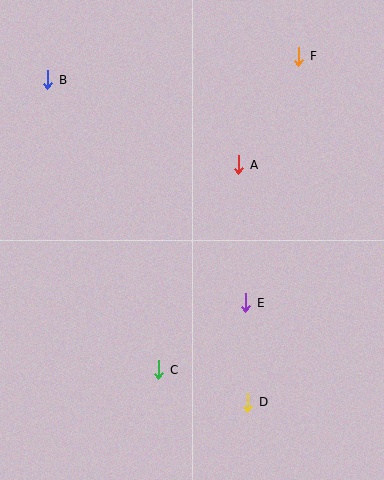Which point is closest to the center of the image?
Point E at (246, 303) is closest to the center.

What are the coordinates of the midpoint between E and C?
The midpoint between E and C is at (202, 336).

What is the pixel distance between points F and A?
The distance between F and A is 124 pixels.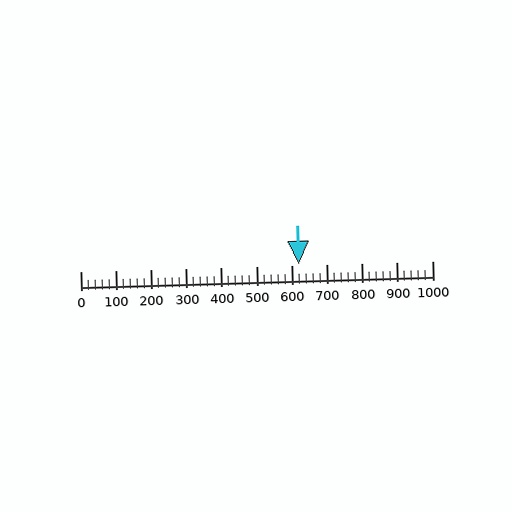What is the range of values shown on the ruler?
The ruler shows values from 0 to 1000.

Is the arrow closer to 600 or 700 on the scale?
The arrow is closer to 600.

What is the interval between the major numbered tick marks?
The major tick marks are spaced 100 units apart.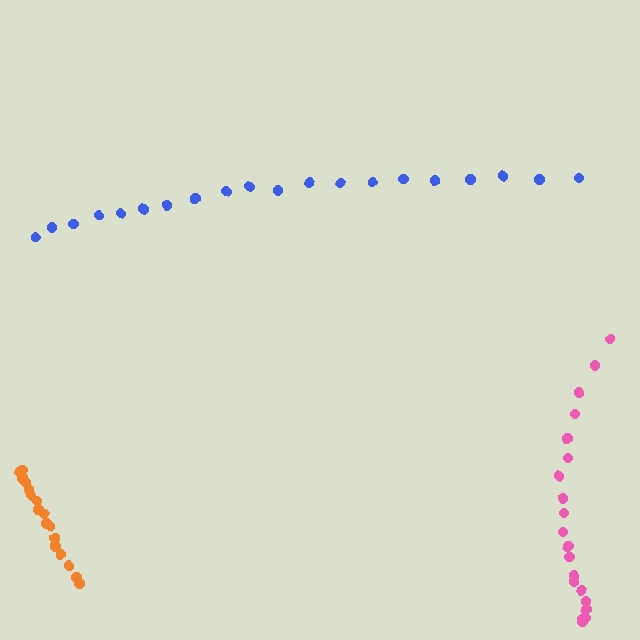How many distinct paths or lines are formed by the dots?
There are 3 distinct paths.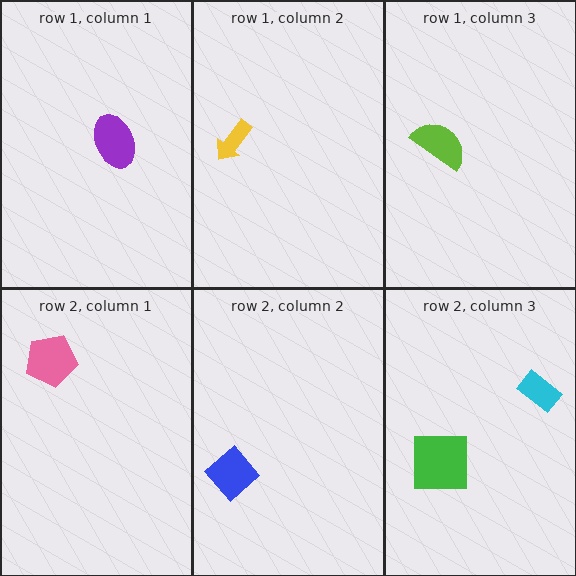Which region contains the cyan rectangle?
The row 2, column 3 region.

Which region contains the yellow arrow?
The row 1, column 2 region.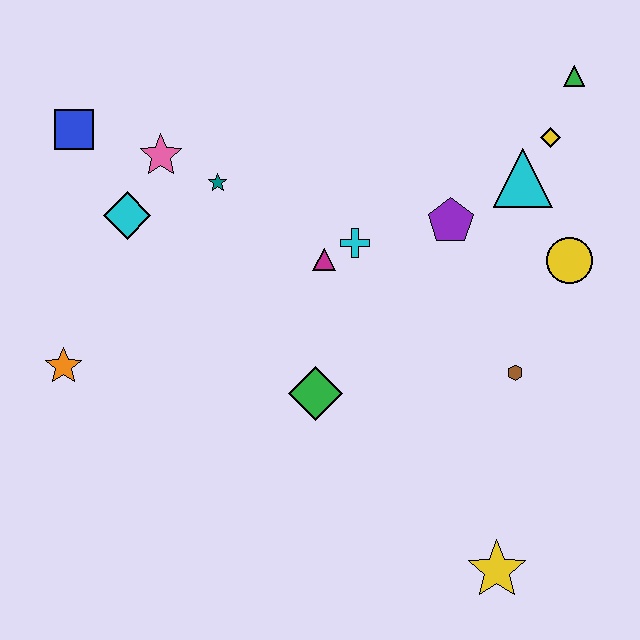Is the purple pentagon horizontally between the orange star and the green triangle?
Yes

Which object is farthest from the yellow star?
The blue square is farthest from the yellow star.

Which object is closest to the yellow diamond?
The cyan triangle is closest to the yellow diamond.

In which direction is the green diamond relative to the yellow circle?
The green diamond is to the left of the yellow circle.